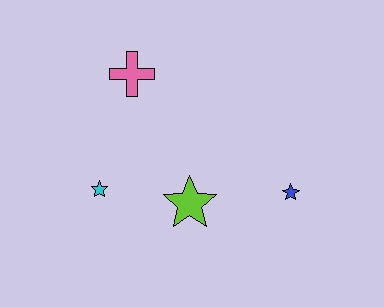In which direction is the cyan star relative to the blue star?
The cyan star is to the left of the blue star.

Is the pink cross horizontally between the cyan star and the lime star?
Yes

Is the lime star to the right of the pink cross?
Yes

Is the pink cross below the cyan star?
No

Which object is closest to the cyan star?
The lime star is closest to the cyan star.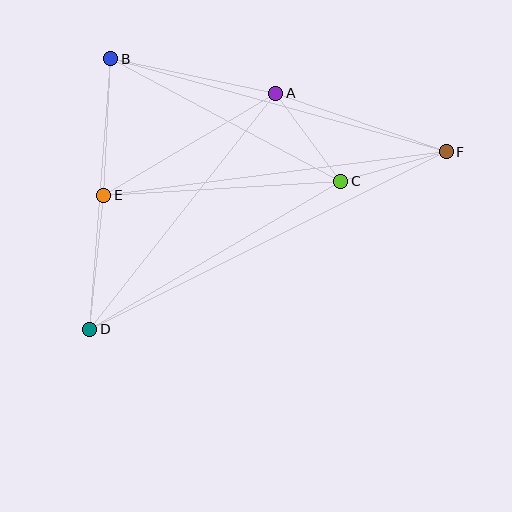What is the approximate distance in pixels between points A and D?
The distance between A and D is approximately 300 pixels.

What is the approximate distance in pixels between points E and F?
The distance between E and F is approximately 345 pixels.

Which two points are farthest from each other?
Points D and F are farthest from each other.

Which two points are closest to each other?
Points A and C are closest to each other.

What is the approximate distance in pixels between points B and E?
The distance between B and E is approximately 137 pixels.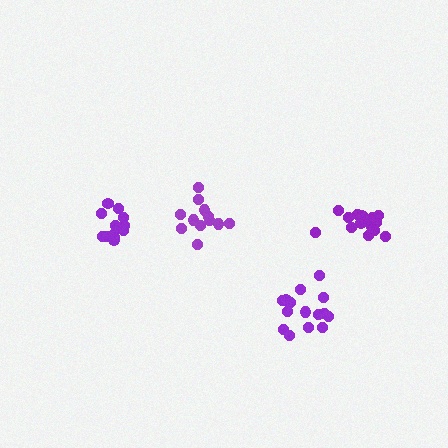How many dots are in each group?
Group 1: 12 dots, Group 2: 15 dots, Group 3: 12 dots, Group 4: 15 dots (54 total).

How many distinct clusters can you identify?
There are 4 distinct clusters.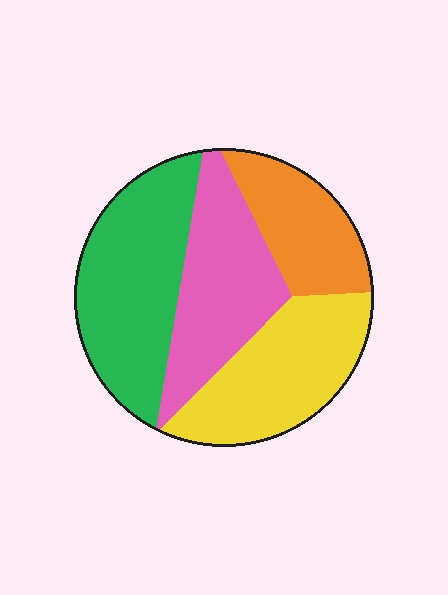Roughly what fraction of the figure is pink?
Pink covers 25% of the figure.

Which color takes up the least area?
Orange, at roughly 20%.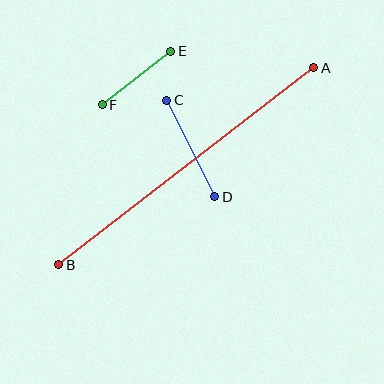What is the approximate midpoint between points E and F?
The midpoint is at approximately (136, 78) pixels.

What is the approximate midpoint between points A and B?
The midpoint is at approximately (186, 166) pixels.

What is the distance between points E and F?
The distance is approximately 87 pixels.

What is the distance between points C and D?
The distance is approximately 108 pixels.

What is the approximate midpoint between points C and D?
The midpoint is at approximately (191, 149) pixels.